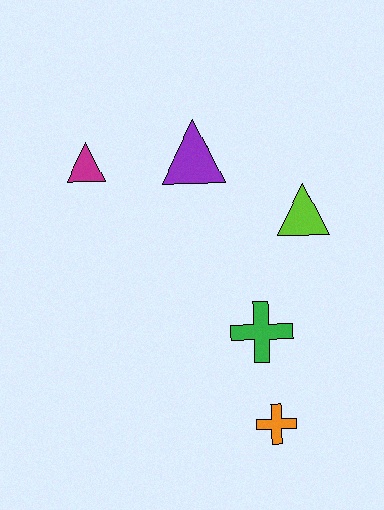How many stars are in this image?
There are no stars.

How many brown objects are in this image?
There are no brown objects.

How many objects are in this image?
There are 5 objects.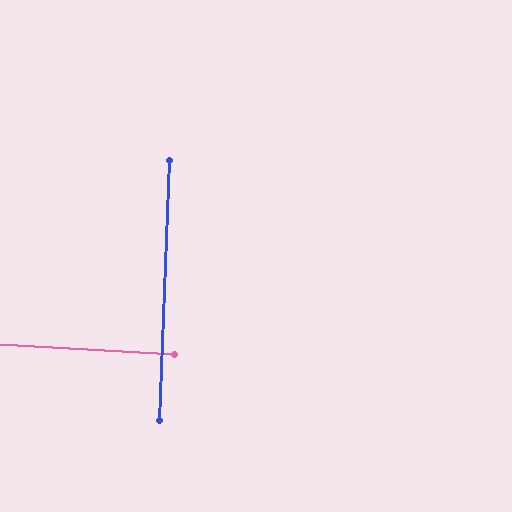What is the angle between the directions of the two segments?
Approximately 89 degrees.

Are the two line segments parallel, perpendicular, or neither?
Perpendicular — they meet at approximately 89°.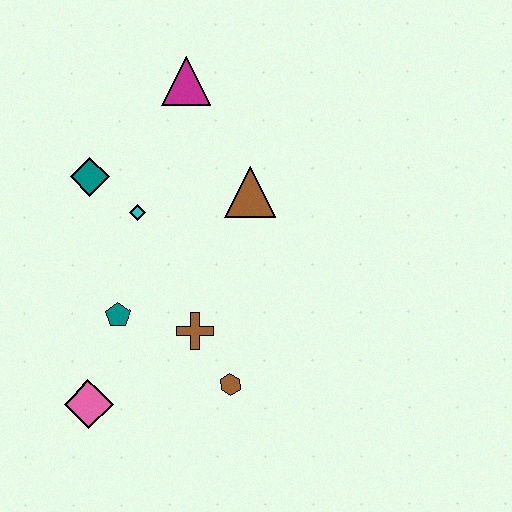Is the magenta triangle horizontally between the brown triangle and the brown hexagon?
No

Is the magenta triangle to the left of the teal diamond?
No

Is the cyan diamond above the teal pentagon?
Yes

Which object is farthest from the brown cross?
The magenta triangle is farthest from the brown cross.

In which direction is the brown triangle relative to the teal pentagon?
The brown triangle is to the right of the teal pentagon.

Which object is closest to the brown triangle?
The cyan diamond is closest to the brown triangle.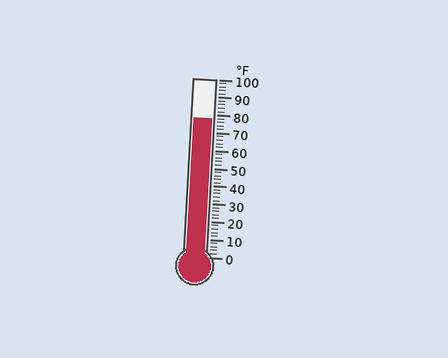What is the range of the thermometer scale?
The thermometer scale ranges from 0°F to 100°F.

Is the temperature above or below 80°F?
The temperature is below 80°F.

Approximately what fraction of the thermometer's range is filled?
The thermometer is filled to approximately 80% of its range.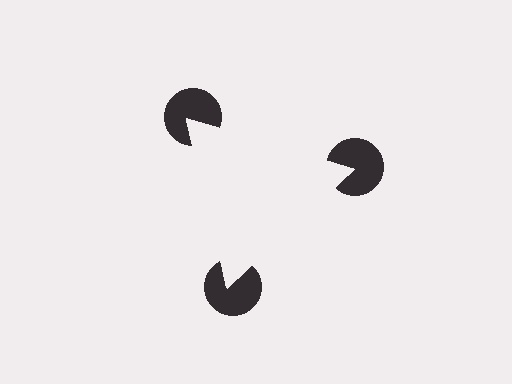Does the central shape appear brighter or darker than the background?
It typically appears slightly brighter than the background, even though no actual brightness change is drawn.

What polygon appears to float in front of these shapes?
An illusory triangle — its edges are inferred from the aligned wedge cuts in the pac-man discs, not physically drawn.